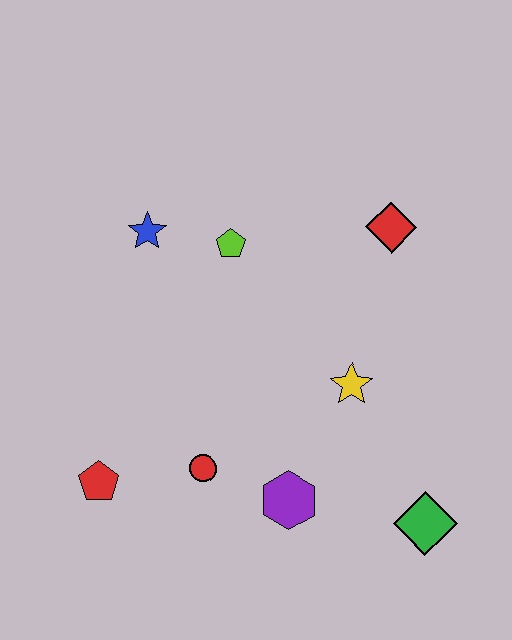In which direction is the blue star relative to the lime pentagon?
The blue star is to the left of the lime pentagon.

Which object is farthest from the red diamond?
The red pentagon is farthest from the red diamond.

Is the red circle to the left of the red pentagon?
No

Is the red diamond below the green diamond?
No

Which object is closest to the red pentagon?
The red circle is closest to the red pentagon.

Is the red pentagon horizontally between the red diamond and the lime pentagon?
No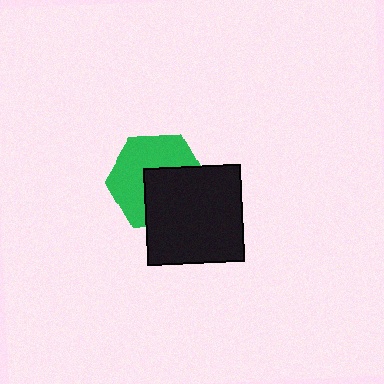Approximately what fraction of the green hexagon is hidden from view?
Roughly 46% of the green hexagon is hidden behind the black square.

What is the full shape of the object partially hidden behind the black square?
The partially hidden object is a green hexagon.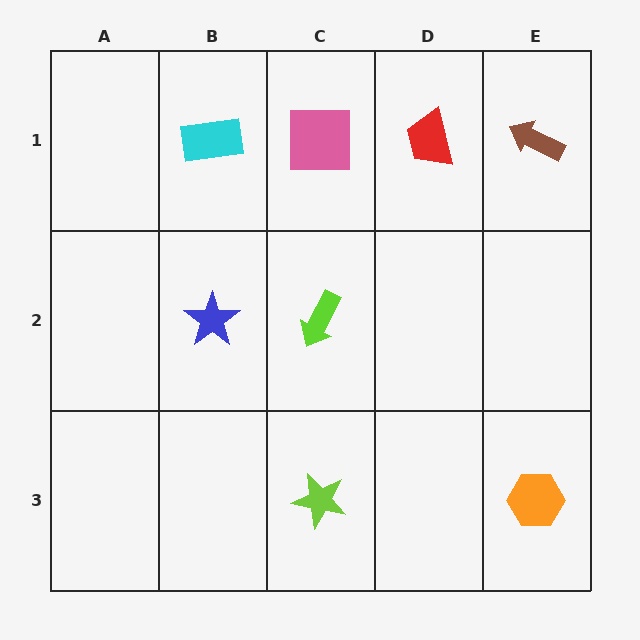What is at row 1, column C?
A pink square.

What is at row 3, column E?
An orange hexagon.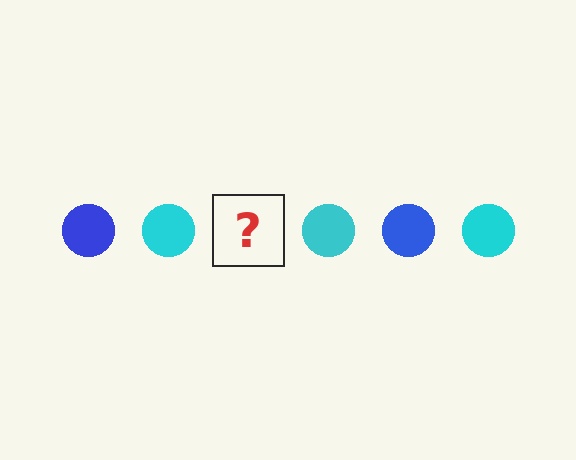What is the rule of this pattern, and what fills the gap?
The rule is that the pattern cycles through blue, cyan circles. The gap should be filled with a blue circle.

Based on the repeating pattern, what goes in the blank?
The blank should be a blue circle.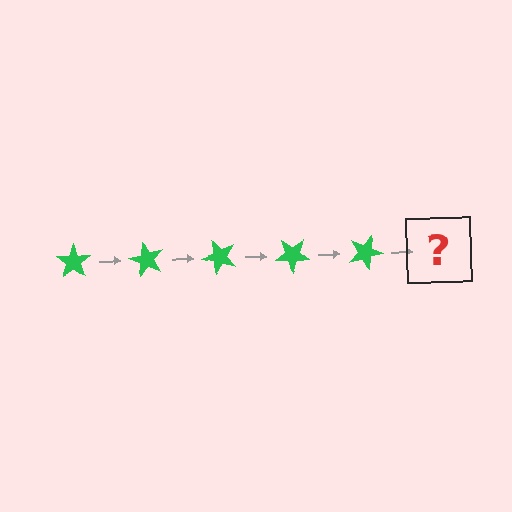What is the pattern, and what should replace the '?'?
The pattern is that the star rotates 60 degrees each step. The '?' should be a green star rotated 300 degrees.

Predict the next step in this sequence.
The next step is a green star rotated 300 degrees.